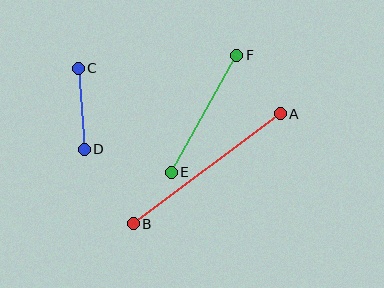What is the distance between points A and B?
The distance is approximately 183 pixels.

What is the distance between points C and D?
The distance is approximately 81 pixels.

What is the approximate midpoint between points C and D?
The midpoint is at approximately (81, 109) pixels.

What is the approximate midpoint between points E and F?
The midpoint is at approximately (204, 114) pixels.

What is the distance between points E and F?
The distance is approximately 134 pixels.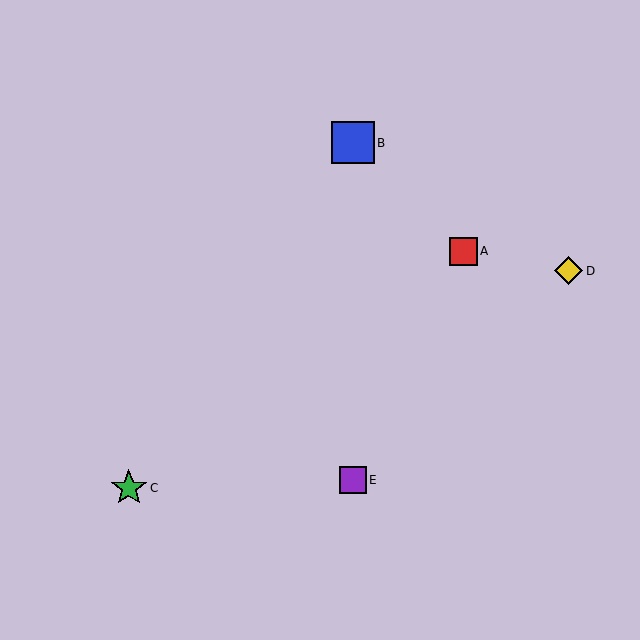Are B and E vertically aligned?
Yes, both are at x≈353.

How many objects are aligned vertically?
2 objects (B, E) are aligned vertically.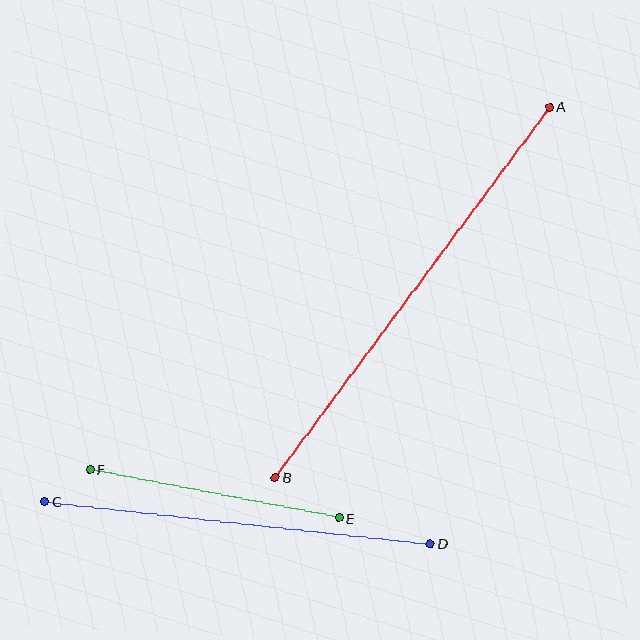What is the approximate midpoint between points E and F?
The midpoint is at approximately (214, 494) pixels.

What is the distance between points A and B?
The distance is approximately 461 pixels.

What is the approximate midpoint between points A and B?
The midpoint is at approximately (412, 292) pixels.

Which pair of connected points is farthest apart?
Points A and B are farthest apart.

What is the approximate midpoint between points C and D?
The midpoint is at approximately (237, 523) pixels.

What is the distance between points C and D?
The distance is approximately 388 pixels.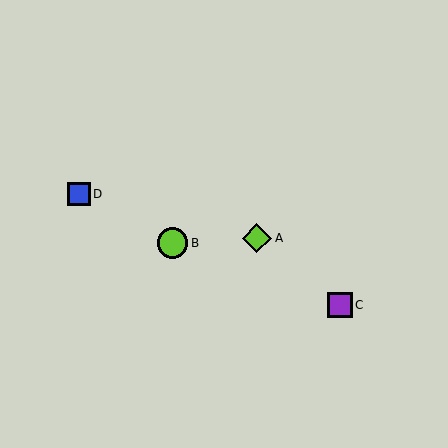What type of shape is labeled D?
Shape D is a blue square.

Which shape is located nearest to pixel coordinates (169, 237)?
The lime circle (labeled B) at (173, 243) is nearest to that location.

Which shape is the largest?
The lime circle (labeled B) is the largest.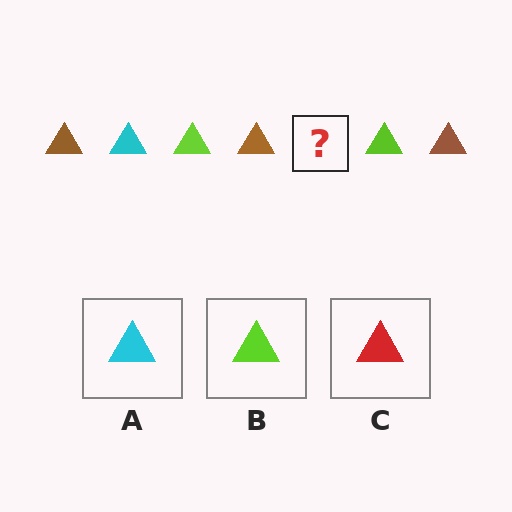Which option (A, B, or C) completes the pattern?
A.